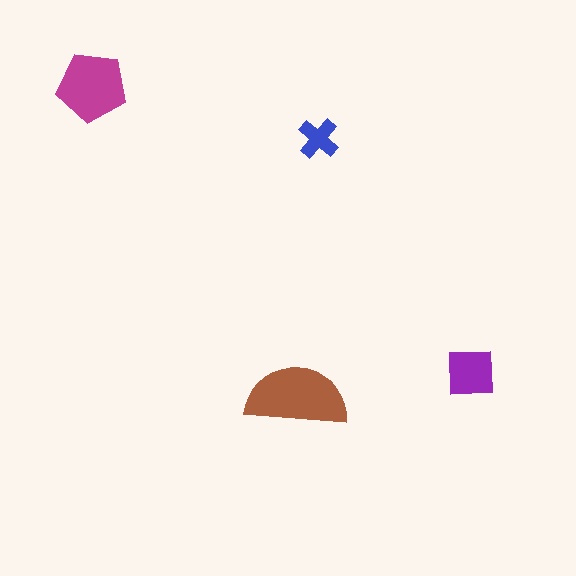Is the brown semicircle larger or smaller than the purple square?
Larger.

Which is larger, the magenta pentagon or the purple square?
The magenta pentagon.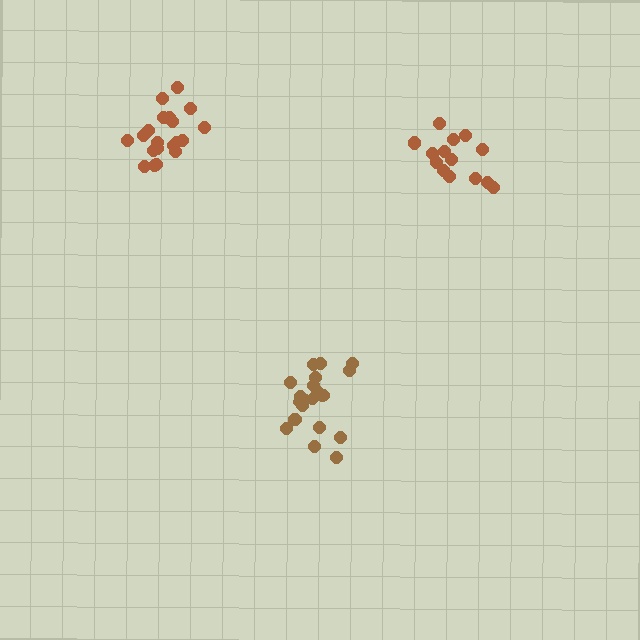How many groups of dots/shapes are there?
There are 3 groups.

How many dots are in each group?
Group 1: 20 dots, Group 2: 20 dots, Group 3: 14 dots (54 total).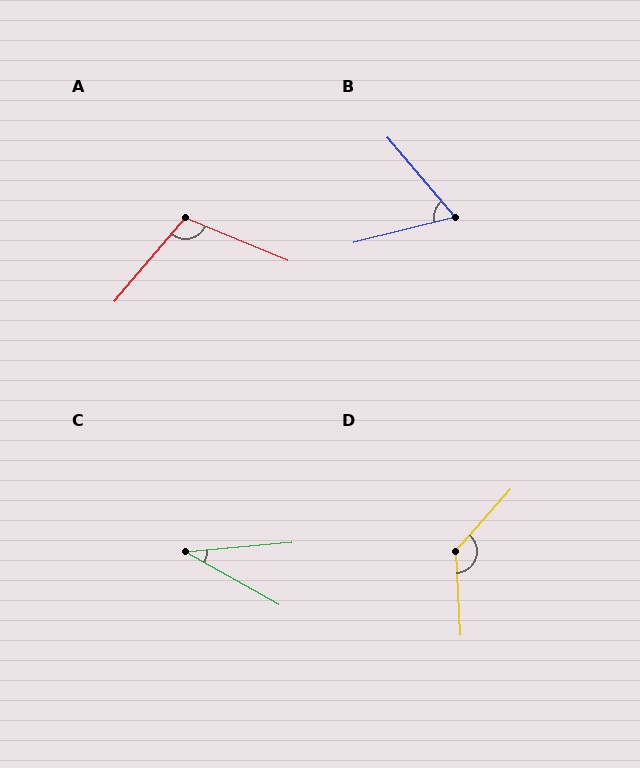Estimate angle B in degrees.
Approximately 64 degrees.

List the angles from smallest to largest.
C (34°), B (64°), A (108°), D (135°).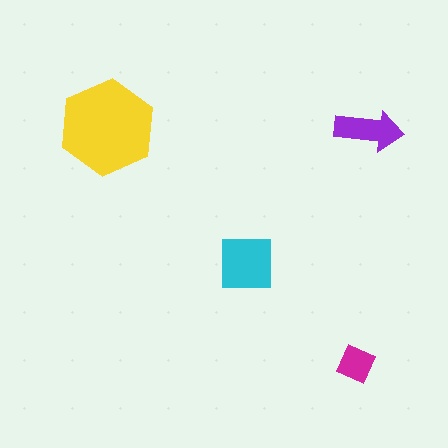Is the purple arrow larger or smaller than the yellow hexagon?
Smaller.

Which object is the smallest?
The magenta diamond.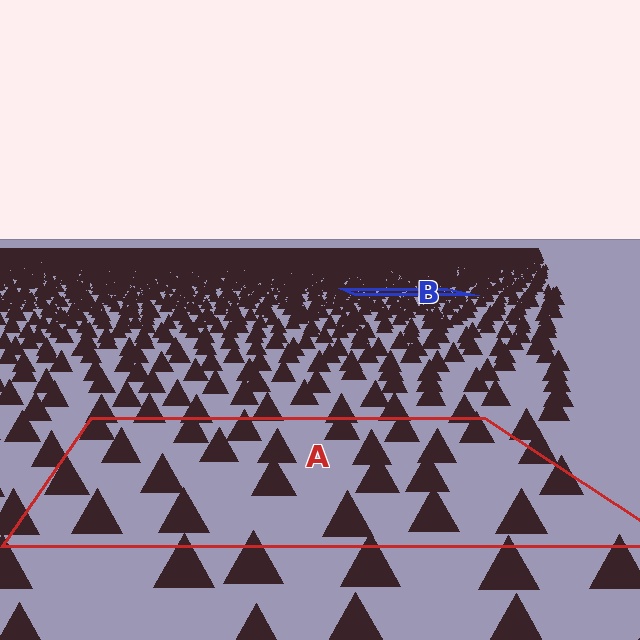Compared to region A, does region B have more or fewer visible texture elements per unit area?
Region B has more texture elements per unit area — they are packed more densely because it is farther away.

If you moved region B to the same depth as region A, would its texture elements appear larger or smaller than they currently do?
They would appear larger. At a closer depth, the same texture elements are projected at a bigger on-screen size.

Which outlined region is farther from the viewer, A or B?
Region B is farther from the viewer — the texture elements inside it appear smaller and more densely packed.